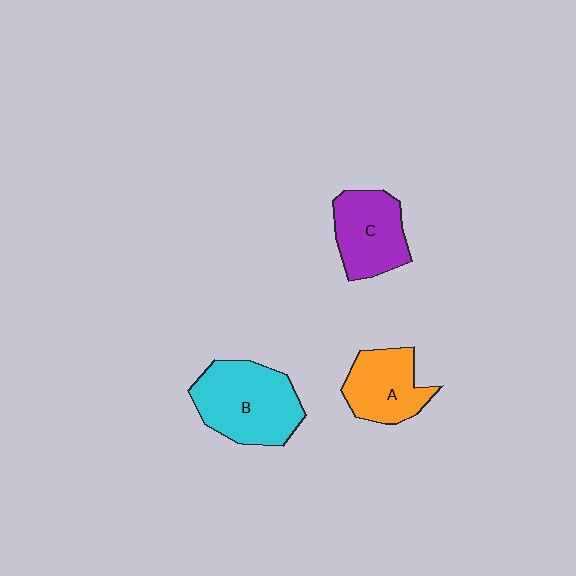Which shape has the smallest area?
Shape A (orange).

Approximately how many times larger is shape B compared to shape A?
Approximately 1.4 times.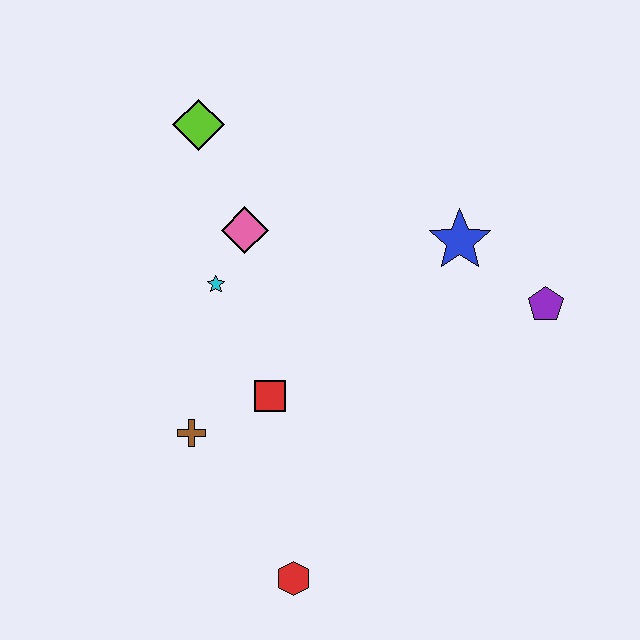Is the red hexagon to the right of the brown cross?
Yes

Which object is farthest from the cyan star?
The purple pentagon is farthest from the cyan star.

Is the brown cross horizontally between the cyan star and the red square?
No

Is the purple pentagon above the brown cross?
Yes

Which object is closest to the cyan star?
The pink diamond is closest to the cyan star.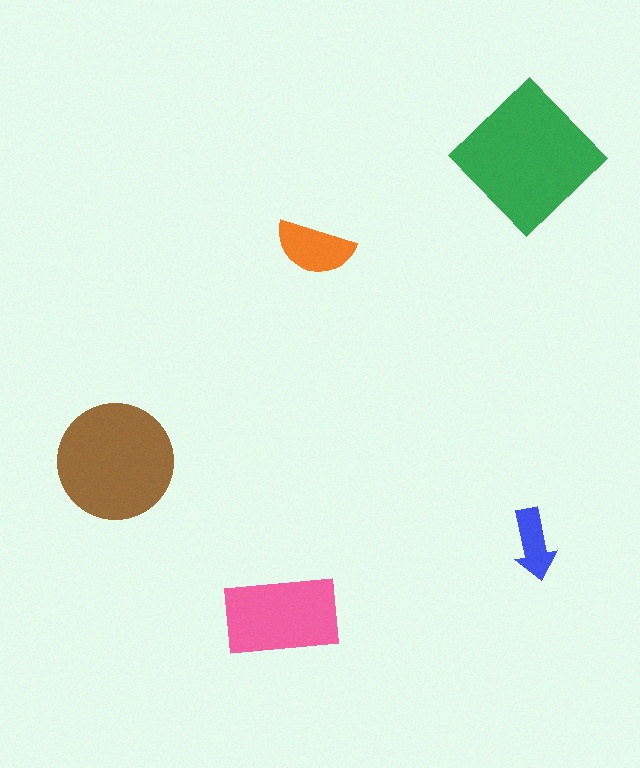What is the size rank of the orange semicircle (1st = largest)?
4th.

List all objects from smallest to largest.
The blue arrow, the orange semicircle, the pink rectangle, the brown circle, the green diamond.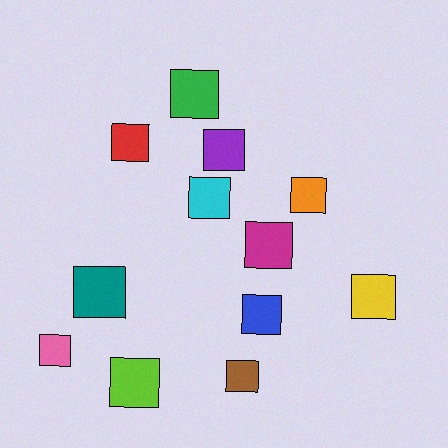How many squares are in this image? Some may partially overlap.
There are 12 squares.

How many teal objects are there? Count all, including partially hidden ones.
There is 1 teal object.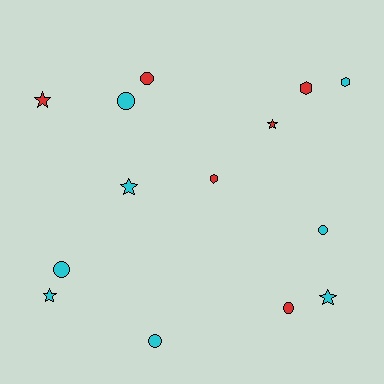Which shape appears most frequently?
Circle, with 6 objects.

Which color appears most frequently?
Cyan, with 8 objects.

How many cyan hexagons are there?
There is 1 cyan hexagon.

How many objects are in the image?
There are 14 objects.